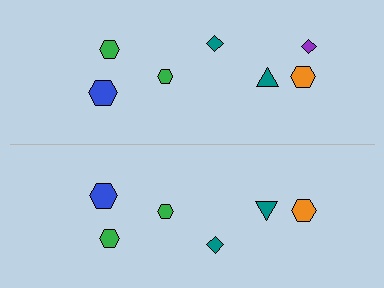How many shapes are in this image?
There are 13 shapes in this image.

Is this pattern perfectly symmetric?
No, the pattern is not perfectly symmetric. A purple diamond is missing from the bottom side.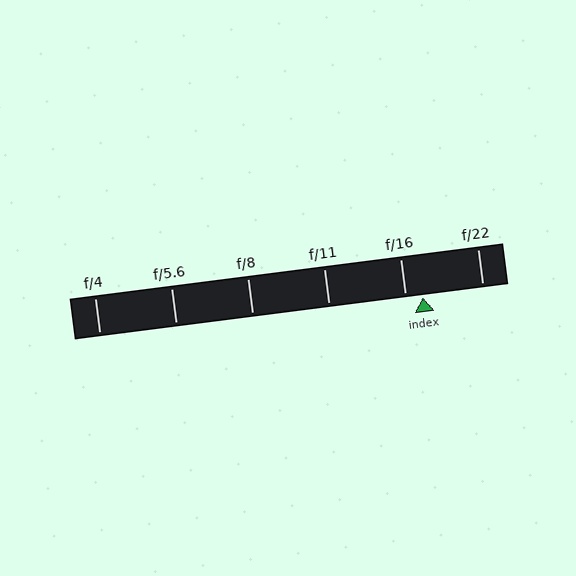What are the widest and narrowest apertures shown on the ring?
The widest aperture shown is f/4 and the narrowest is f/22.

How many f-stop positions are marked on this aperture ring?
There are 6 f-stop positions marked.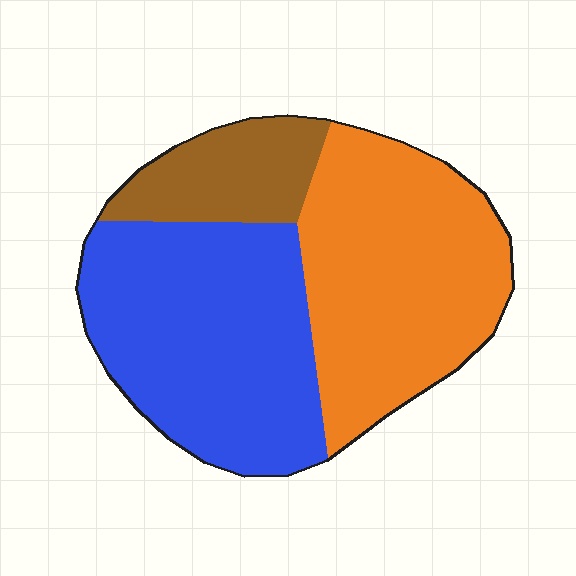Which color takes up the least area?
Brown, at roughly 15%.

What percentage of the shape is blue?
Blue takes up between a third and a half of the shape.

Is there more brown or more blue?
Blue.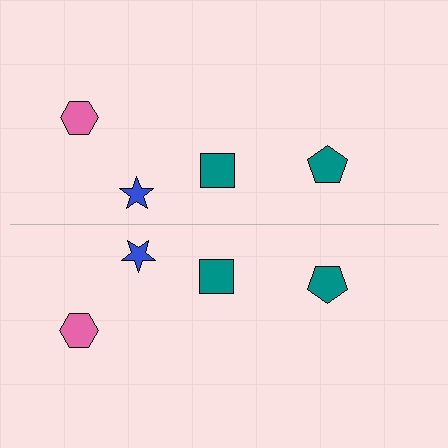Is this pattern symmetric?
Yes, this pattern has bilateral (reflection) symmetry.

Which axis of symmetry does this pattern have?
The pattern has a horizontal axis of symmetry running through the center of the image.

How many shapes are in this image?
There are 8 shapes in this image.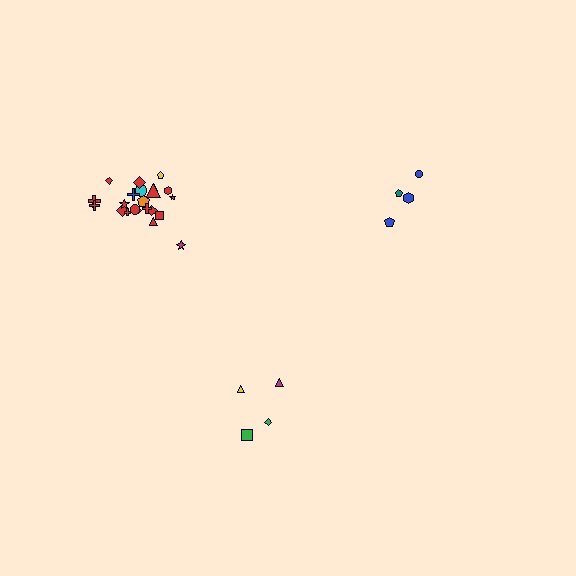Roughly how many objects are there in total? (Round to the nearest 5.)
Roughly 30 objects in total.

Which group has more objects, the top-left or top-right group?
The top-left group.